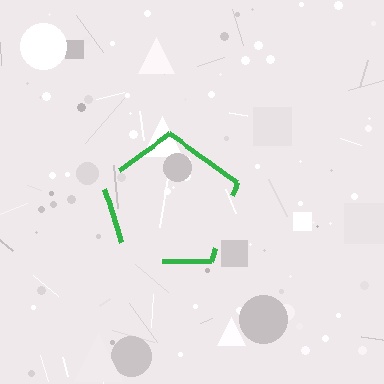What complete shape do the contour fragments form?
The contour fragments form a pentagon.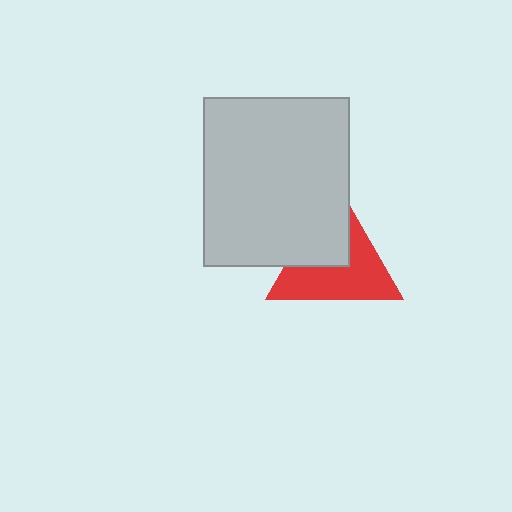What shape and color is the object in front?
The object in front is a light gray rectangle.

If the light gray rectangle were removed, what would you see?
You would see the complete red triangle.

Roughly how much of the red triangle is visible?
About half of it is visible (roughly 59%).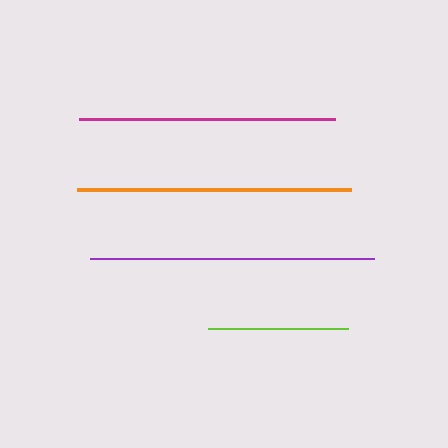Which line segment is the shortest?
The lime line is the shortest at approximately 140 pixels.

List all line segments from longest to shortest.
From longest to shortest: purple, orange, magenta, lime.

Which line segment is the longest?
The purple line is the longest at approximately 284 pixels.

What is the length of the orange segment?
The orange segment is approximately 274 pixels long.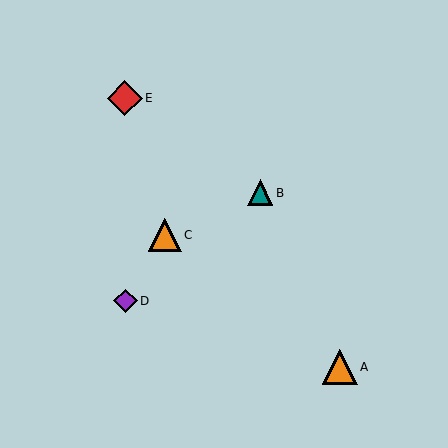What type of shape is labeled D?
Shape D is a purple diamond.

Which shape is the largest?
The orange triangle (labeled A) is the largest.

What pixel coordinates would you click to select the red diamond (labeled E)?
Click at (125, 98) to select the red diamond E.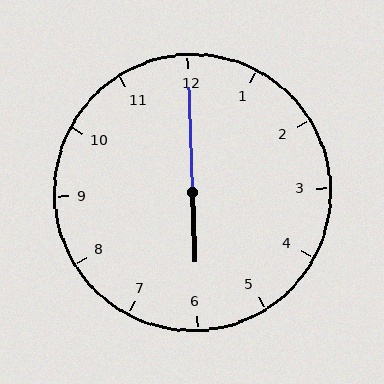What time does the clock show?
6:00.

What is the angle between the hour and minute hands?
Approximately 180 degrees.